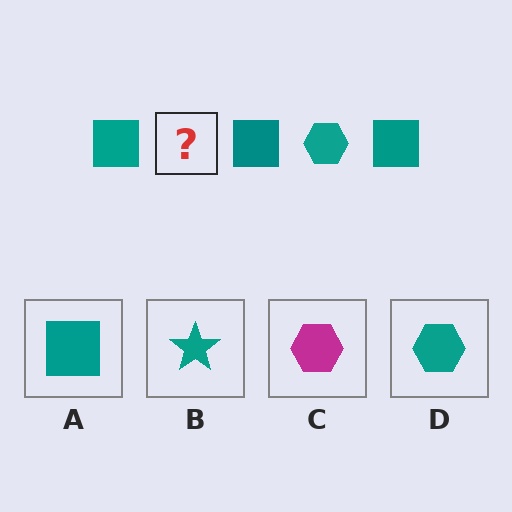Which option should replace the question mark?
Option D.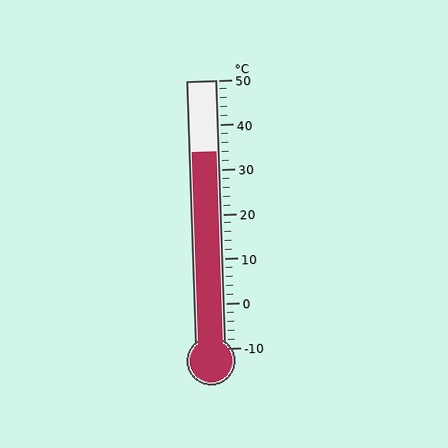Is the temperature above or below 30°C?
The temperature is above 30°C.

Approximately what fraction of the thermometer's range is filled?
The thermometer is filled to approximately 75% of its range.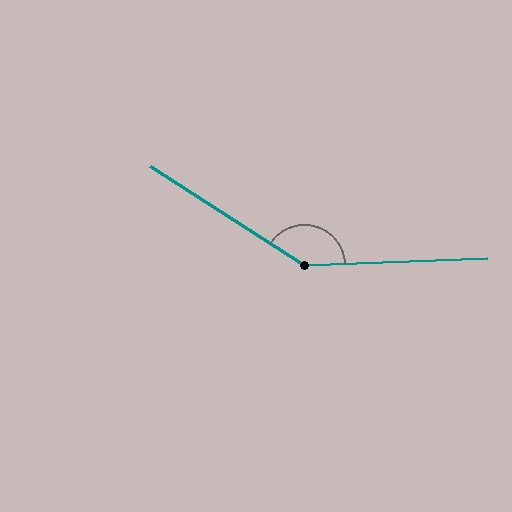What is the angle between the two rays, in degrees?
Approximately 145 degrees.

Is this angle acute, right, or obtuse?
It is obtuse.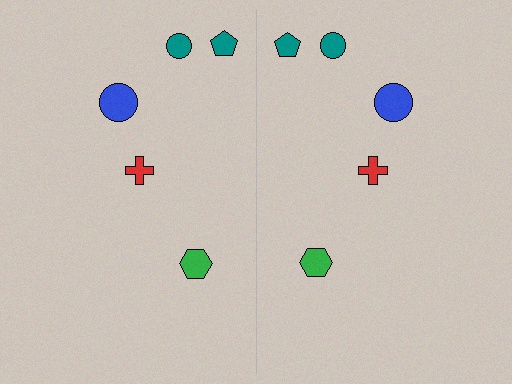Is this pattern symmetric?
Yes, this pattern has bilateral (reflection) symmetry.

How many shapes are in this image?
There are 10 shapes in this image.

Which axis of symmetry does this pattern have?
The pattern has a vertical axis of symmetry running through the center of the image.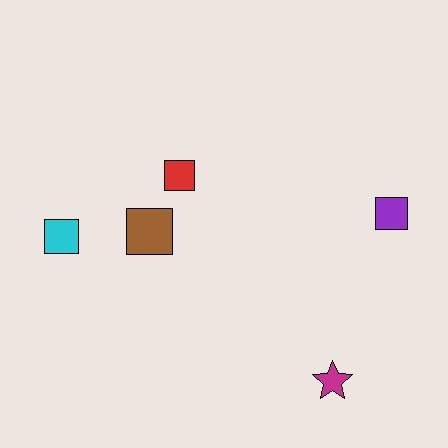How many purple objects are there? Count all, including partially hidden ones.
There is 1 purple object.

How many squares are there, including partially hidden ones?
There are 4 squares.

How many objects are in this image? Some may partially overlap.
There are 5 objects.